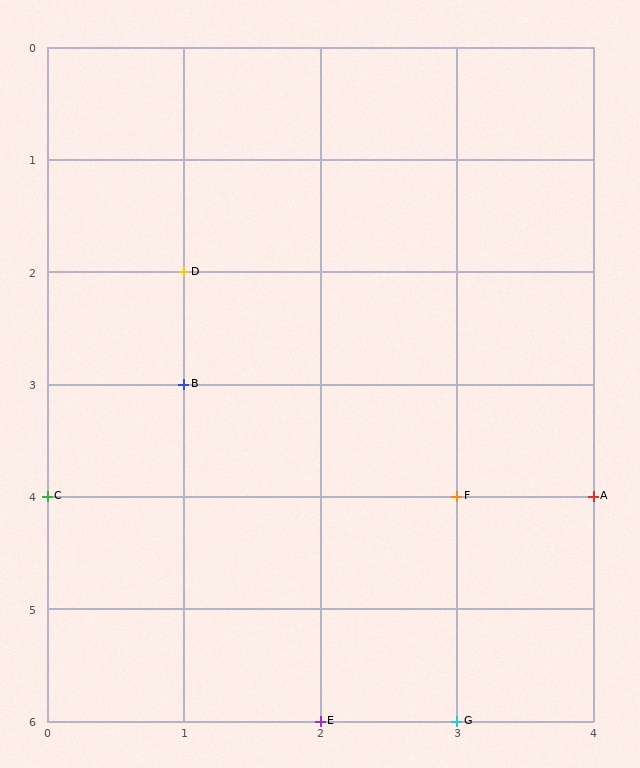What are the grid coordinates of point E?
Point E is at grid coordinates (2, 6).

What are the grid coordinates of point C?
Point C is at grid coordinates (0, 4).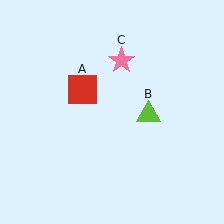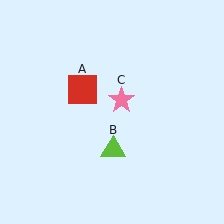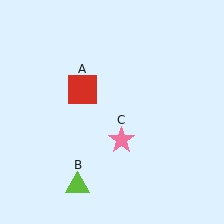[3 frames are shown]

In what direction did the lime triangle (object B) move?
The lime triangle (object B) moved down and to the left.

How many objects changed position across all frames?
2 objects changed position: lime triangle (object B), pink star (object C).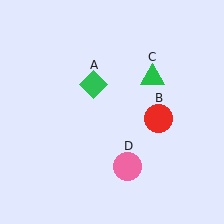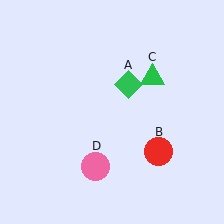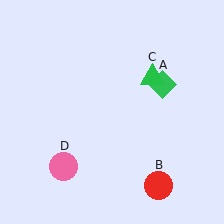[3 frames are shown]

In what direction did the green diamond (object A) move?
The green diamond (object A) moved right.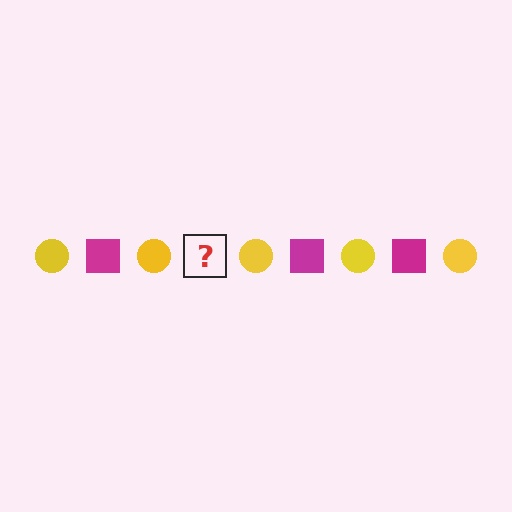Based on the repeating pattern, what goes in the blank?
The blank should be a magenta square.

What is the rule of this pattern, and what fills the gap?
The rule is that the pattern alternates between yellow circle and magenta square. The gap should be filled with a magenta square.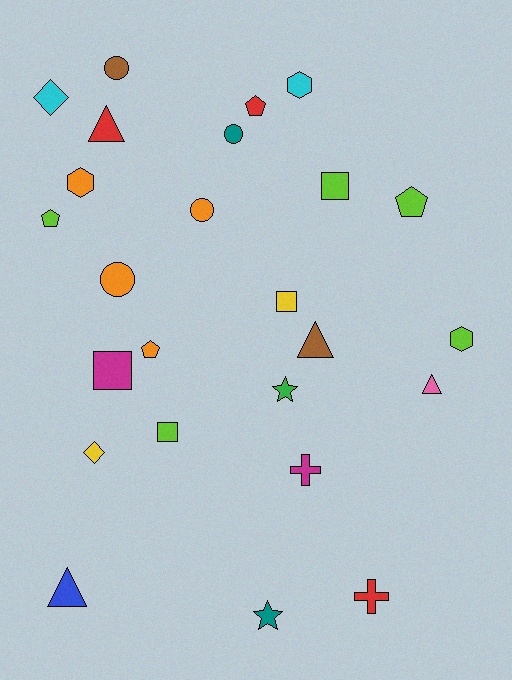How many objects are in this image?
There are 25 objects.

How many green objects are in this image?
There is 1 green object.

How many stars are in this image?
There are 2 stars.